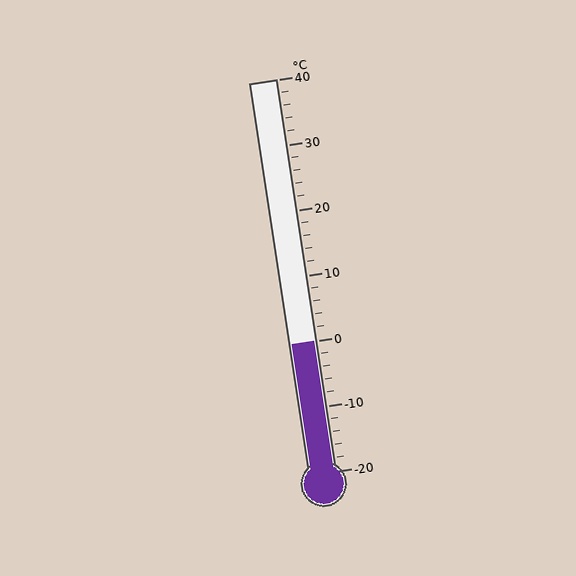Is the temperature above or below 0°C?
The temperature is at 0°C.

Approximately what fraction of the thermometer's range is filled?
The thermometer is filled to approximately 35% of its range.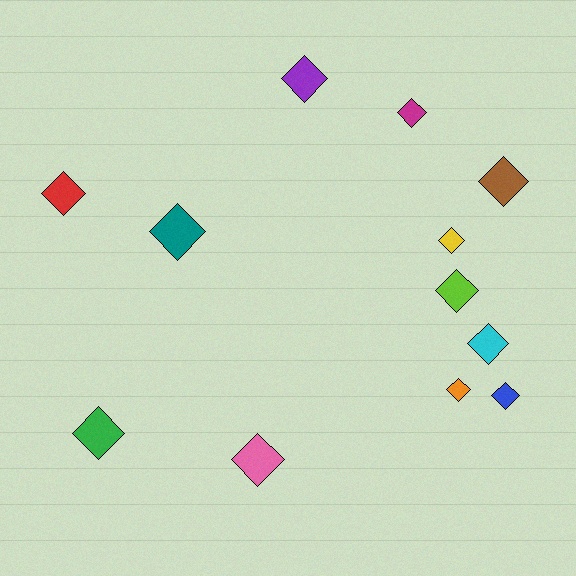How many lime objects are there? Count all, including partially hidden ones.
There is 1 lime object.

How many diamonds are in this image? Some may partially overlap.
There are 12 diamonds.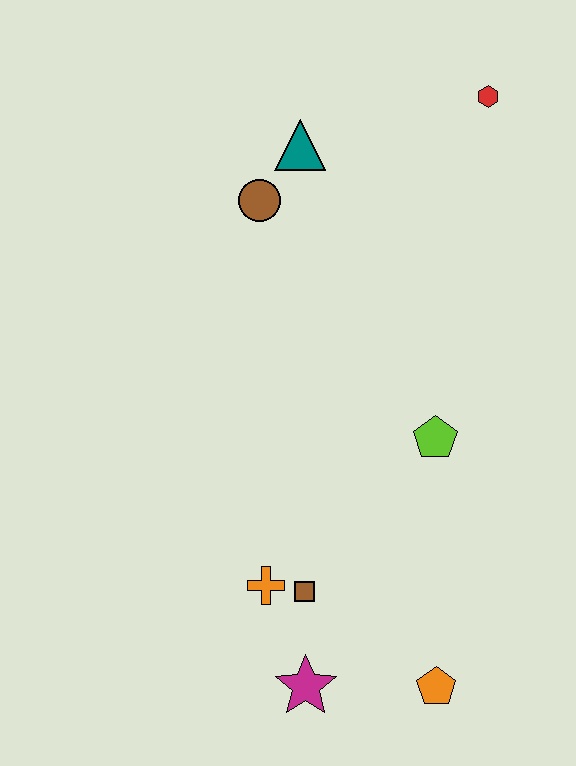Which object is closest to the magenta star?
The brown square is closest to the magenta star.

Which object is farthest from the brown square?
The red hexagon is farthest from the brown square.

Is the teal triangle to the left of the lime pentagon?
Yes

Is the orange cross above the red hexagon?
No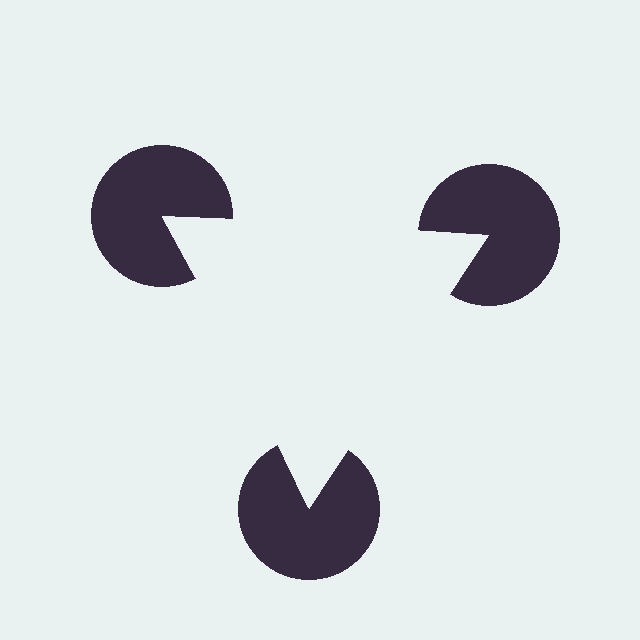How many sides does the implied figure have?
3 sides.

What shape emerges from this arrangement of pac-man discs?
An illusory triangle — its edges are inferred from the aligned wedge cuts in the pac-man discs, not physically drawn.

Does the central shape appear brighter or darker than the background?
It typically appears slightly brighter than the background, even though no actual brightness change is drawn.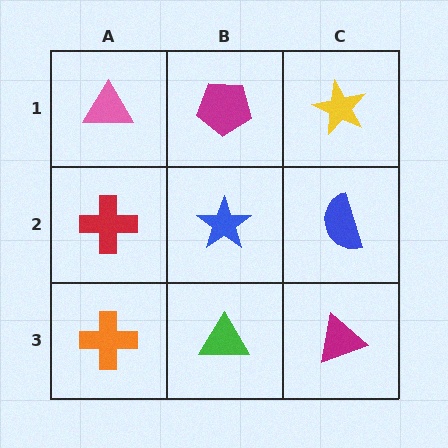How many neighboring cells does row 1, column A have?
2.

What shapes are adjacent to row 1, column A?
A red cross (row 2, column A), a magenta pentagon (row 1, column B).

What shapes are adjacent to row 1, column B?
A blue star (row 2, column B), a pink triangle (row 1, column A), a yellow star (row 1, column C).